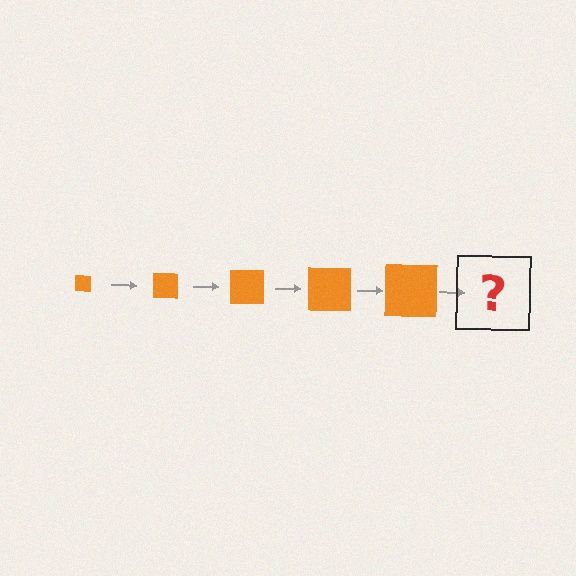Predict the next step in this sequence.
The next step is an orange square, larger than the previous one.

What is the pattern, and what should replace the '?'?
The pattern is that the square gets progressively larger each step. The '?' should be an orange square, larger than the previous one.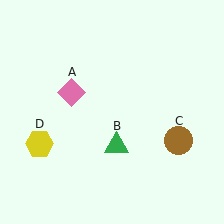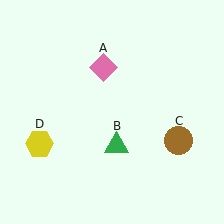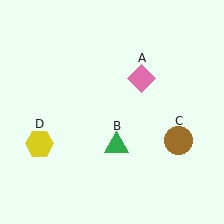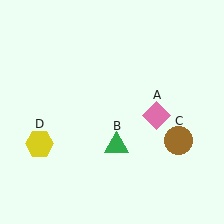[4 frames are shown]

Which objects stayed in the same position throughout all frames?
Green triangle (object B) and brown circle (object C) and yellow hexagon (object D) remained stationary.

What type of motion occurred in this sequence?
The pink diamond (object A) rotated clockwise around the center of the scene.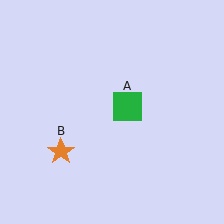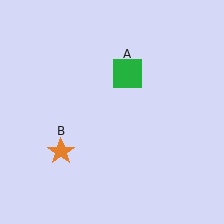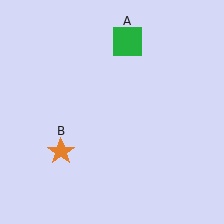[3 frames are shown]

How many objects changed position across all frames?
1 object changed position: green square (object A).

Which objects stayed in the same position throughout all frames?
Orange star (object B) remained stationary.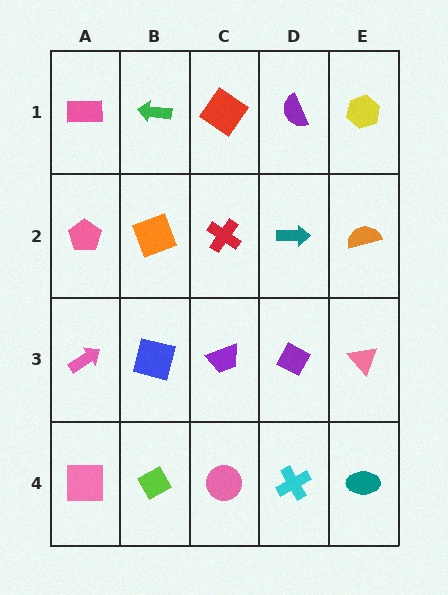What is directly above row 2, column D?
A purple semicircle.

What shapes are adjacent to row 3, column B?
An orange square (row 2, column B), a lime diamond (row 4, column B), a pink arrow (row 3, column A), a purple trapezoid (row 3, column C).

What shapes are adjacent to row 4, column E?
A pink triangle (row 3, column E), a cyan cross (row 4, column D).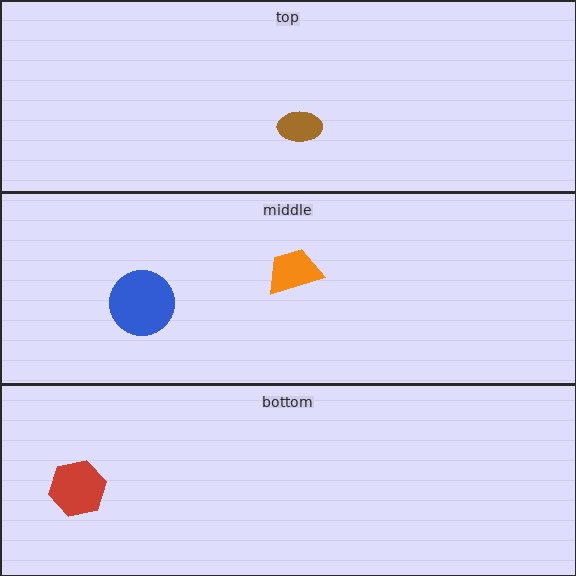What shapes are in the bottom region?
The red hexagon.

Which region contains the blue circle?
The middle region.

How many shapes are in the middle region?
2.